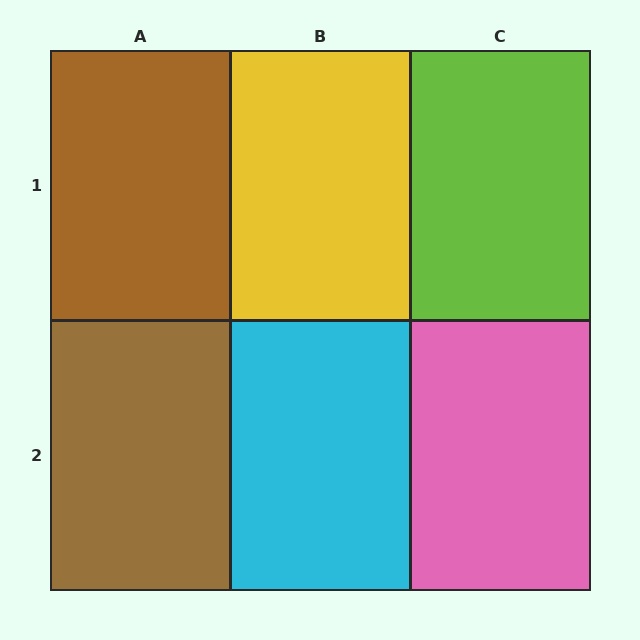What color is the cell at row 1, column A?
Brown.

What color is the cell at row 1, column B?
Yellow.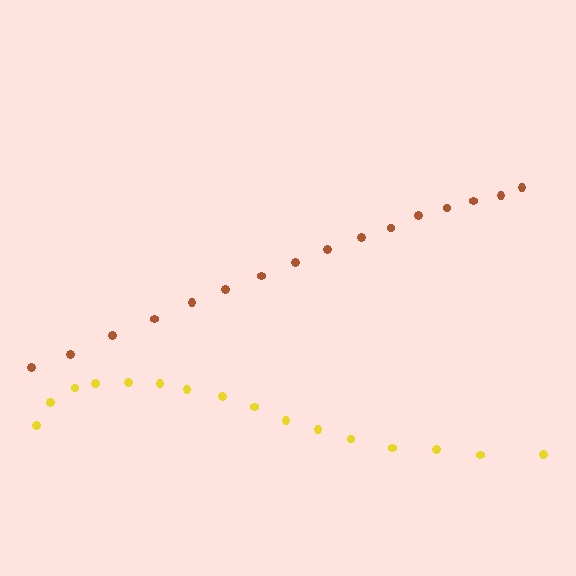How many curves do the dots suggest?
There are 2 distinct paths.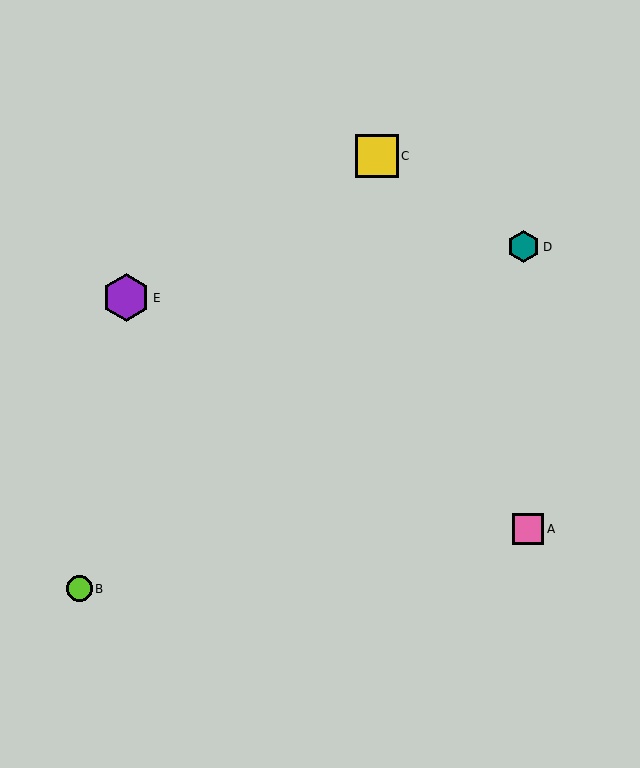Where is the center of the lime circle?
The center of the lime circle is at (79, 589).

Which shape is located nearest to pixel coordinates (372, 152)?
The yellow square (labeled C) at (377, 156) is nearest to that location.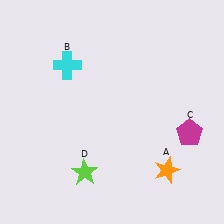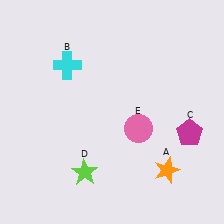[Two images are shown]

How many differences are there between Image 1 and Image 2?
There is 1 difference between the two images.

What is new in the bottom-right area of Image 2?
A pink circle (E) was added in the bottom-right area of Image 2.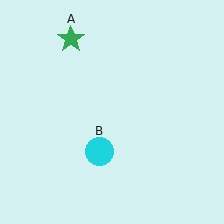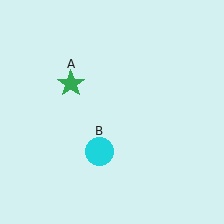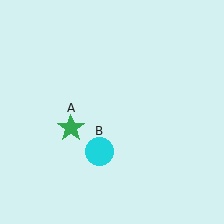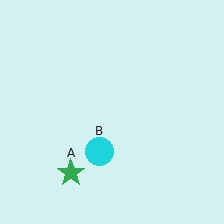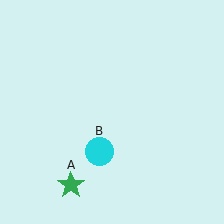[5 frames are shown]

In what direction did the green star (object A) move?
The green star (object A) moved down.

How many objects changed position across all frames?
1 object changed position: green star (object A).